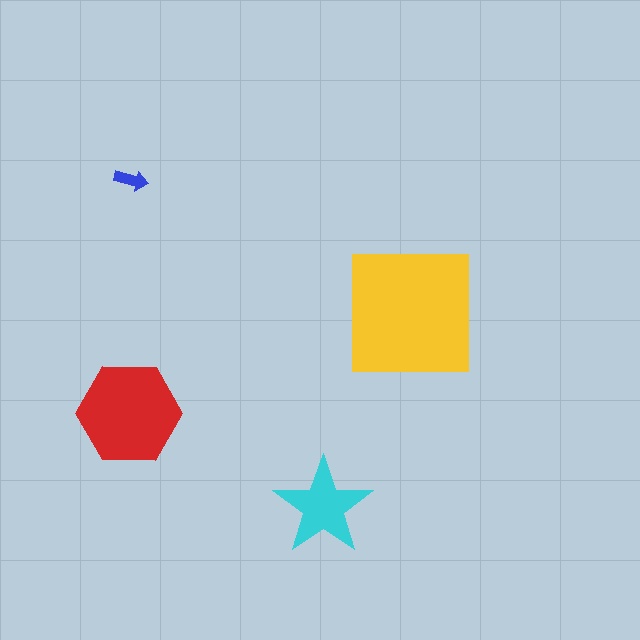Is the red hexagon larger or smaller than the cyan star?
Larger.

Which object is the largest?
The yellow square.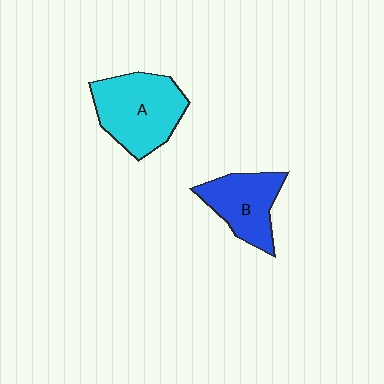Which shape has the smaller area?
Shape B (blue).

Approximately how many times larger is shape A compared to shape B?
Approximately 1.4 times.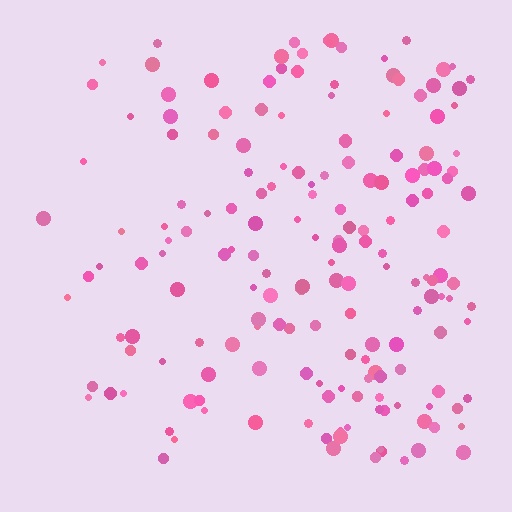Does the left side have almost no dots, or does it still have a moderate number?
Still a moderate number, just noticeably fewer than the right.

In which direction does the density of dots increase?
From left to right, with the right side densest.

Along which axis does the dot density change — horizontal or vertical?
Horizontal.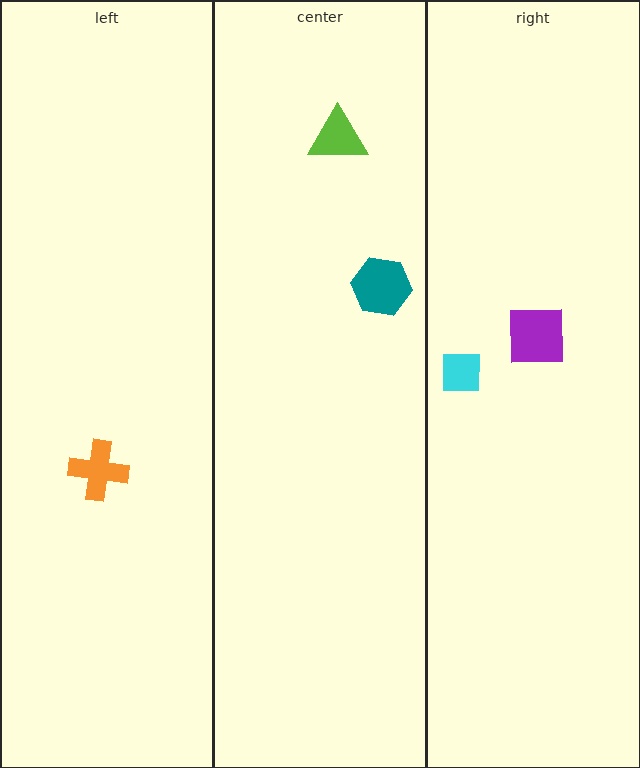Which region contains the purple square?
The right region.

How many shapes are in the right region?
2.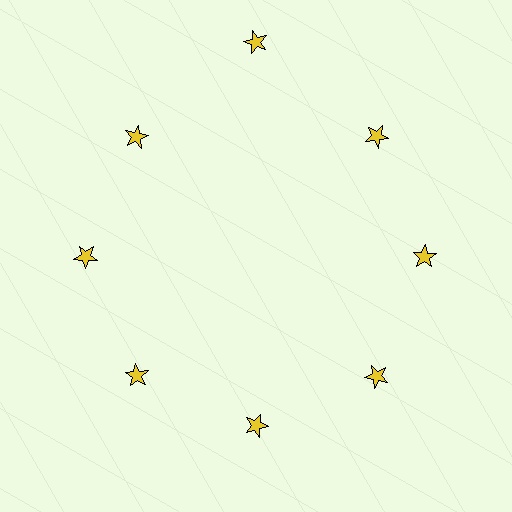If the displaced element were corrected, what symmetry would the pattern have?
It would have 8-fold rotational symmetry — the pattern would map onto itself every 45 degrees.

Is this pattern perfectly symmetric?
No. The 8 yellow stars are arranged in a ring, but one element near the 12 o'clock position is pushed outward from the center, breaking the 8-fold rotational symmetry.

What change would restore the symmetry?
The symmetry would be restored by moving it inward, back onto the ring so that all 8 stars sit at equal angles and equal distance from the center.